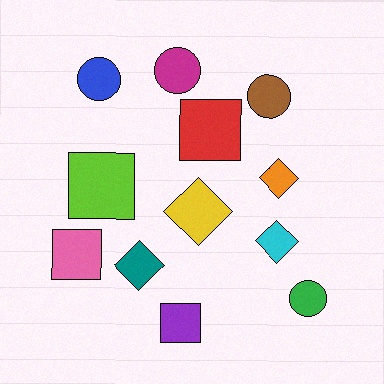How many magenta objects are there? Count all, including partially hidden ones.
There is 1 magenta object.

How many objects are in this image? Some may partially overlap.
There are 12 objects.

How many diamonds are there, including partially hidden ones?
There are 4 diamonds.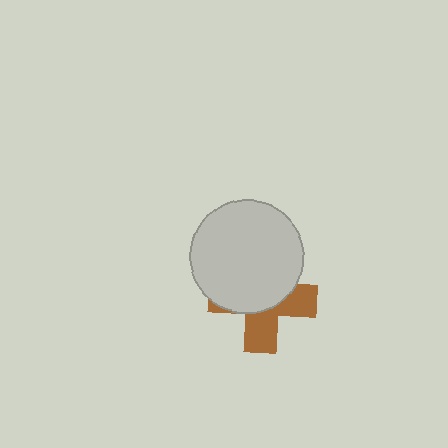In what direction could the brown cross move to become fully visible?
The brown cross could move down. That would shift it out from behind the light gray circle entirely.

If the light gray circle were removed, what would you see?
You would see the complete brown cross.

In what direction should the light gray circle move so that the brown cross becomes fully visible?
The light gray circle should move up. That is the shortest direction to clear the overlap and leave the brown cross fully visible.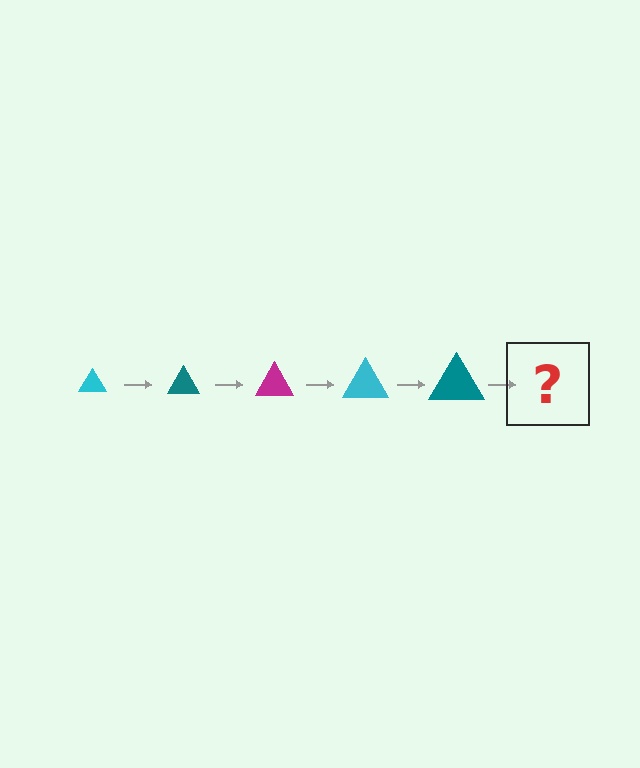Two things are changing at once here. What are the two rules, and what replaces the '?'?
The two rules are that the triangle grows larger each step and the color cycles through cyan, teal, and magenta. The '?' should be a magenta triangle, larger than the previous one.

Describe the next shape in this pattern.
It should be a magenta triangle, larger than the previous one.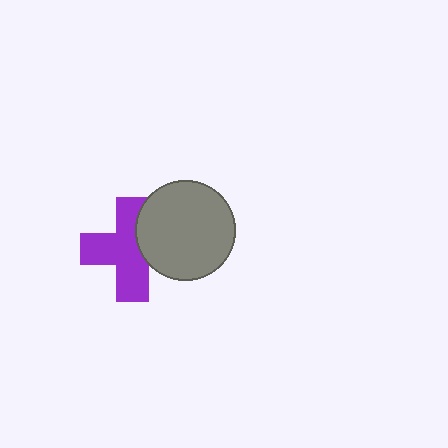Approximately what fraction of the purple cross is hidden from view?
Roughly 32% of the purple cross is hidden behind the gray circle.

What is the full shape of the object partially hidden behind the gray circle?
The partially hidden object is a purple cross.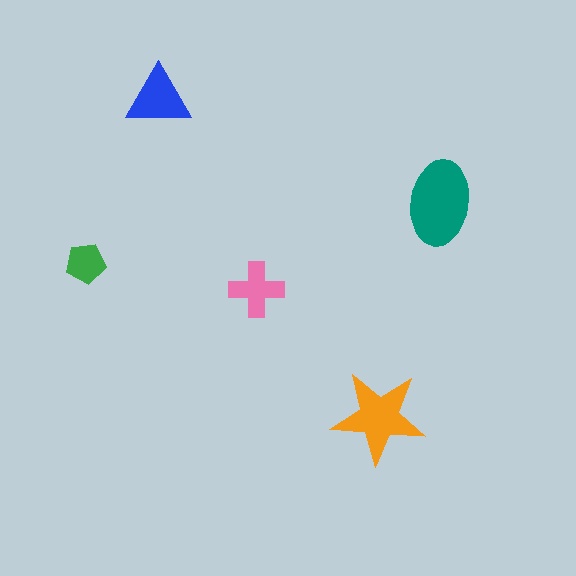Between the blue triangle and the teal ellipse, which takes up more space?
The teal ellipse.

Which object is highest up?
The blue triangle is topmost.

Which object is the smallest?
The green pentagon.